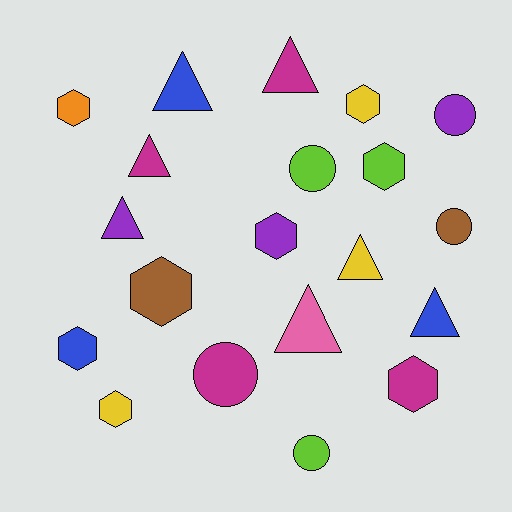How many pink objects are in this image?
There is 1 pink object.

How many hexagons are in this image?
There are 8 hexagons.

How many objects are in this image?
There are 20 objects.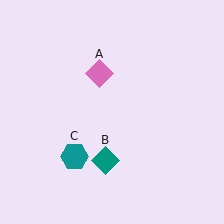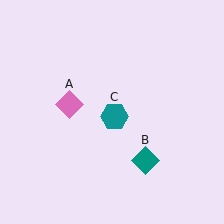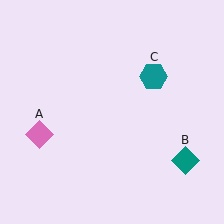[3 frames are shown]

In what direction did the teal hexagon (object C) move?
The teal hexagon (object C) moved up and to the right.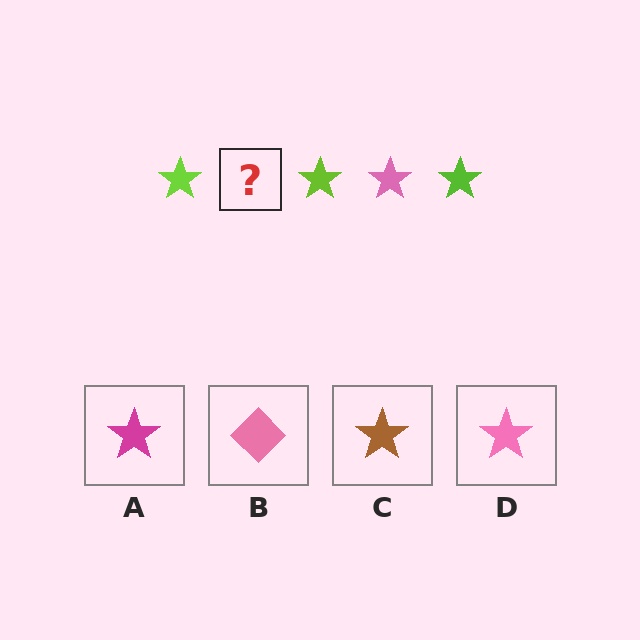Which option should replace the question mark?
Option D.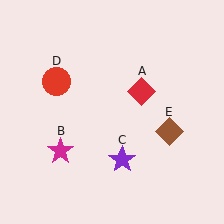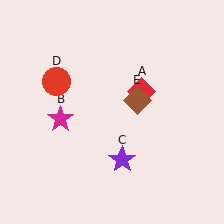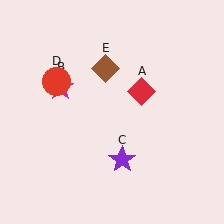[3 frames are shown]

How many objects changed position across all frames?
2 objects changed position: magenta star (object B), brown diamond (object E).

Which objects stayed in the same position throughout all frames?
Red diamond (object A) and purple star (object C) and red circle (object D) remained stationary.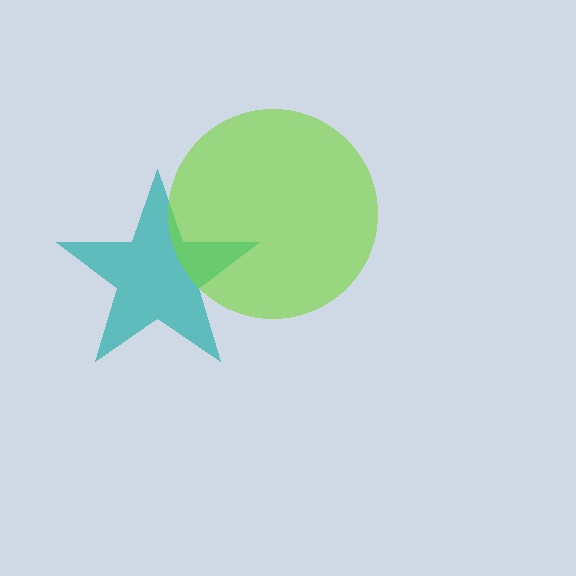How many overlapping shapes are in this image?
There are 2 overlapping shapes in the image.